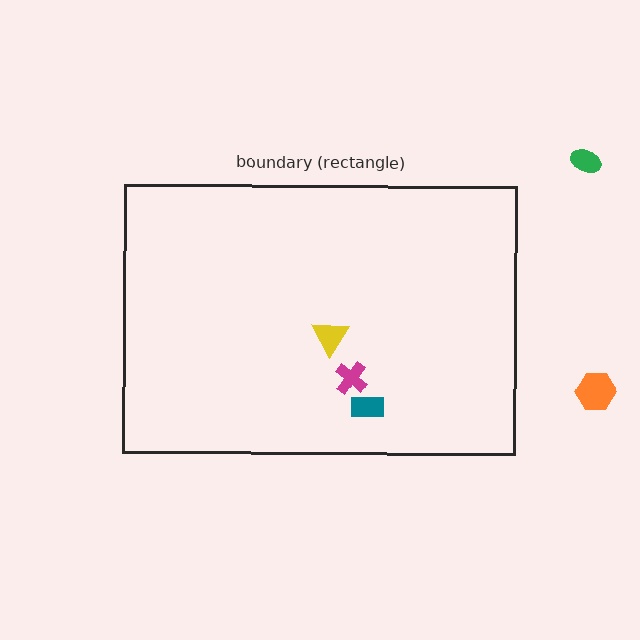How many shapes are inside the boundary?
3 inside, 2 outside.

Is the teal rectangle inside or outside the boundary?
Inside.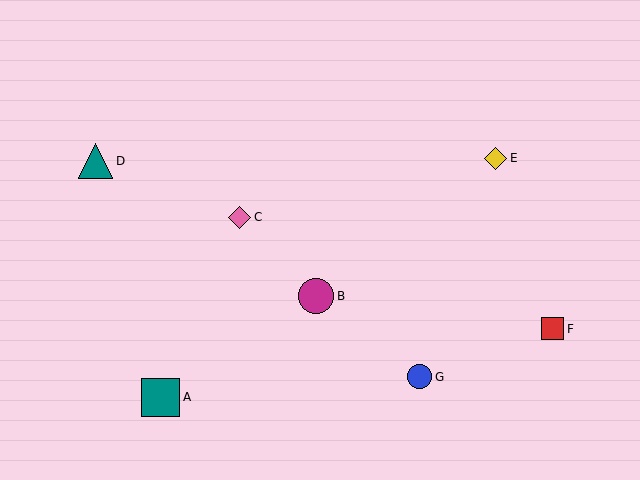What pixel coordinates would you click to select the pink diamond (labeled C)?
Click at (240, 217) to select the pink diamond C.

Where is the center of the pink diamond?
The center of the pink diamond is at (240, 217).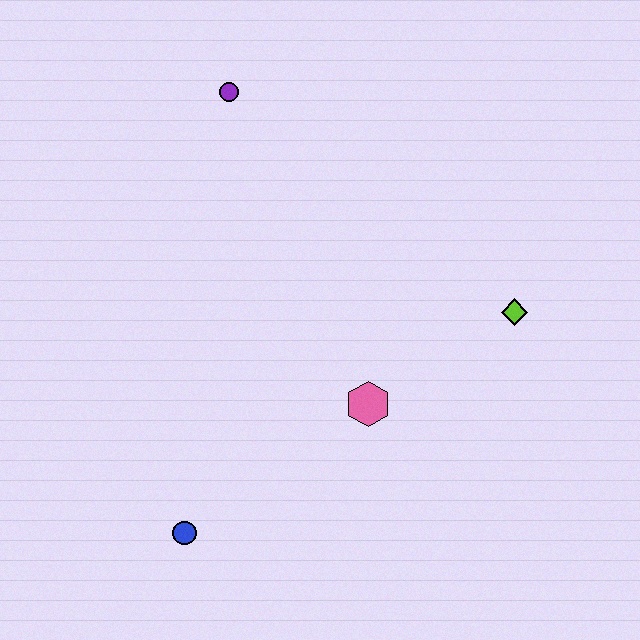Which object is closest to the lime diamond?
The pink hexagon is closest to the lime diamond.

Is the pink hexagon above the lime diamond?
No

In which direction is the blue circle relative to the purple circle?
The blue circle is below the purple circle.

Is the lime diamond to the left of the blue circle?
No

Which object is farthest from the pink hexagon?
The purple circle is farthest from the pink hexagon.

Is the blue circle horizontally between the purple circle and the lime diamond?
No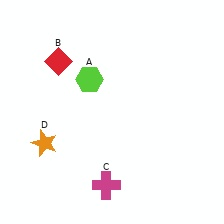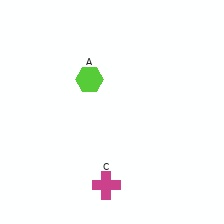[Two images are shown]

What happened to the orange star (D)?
The orange star (D) was removed in Image 2. It was in the bottom-left area of Image 1.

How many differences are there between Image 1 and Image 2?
There are 2 differences between the two images.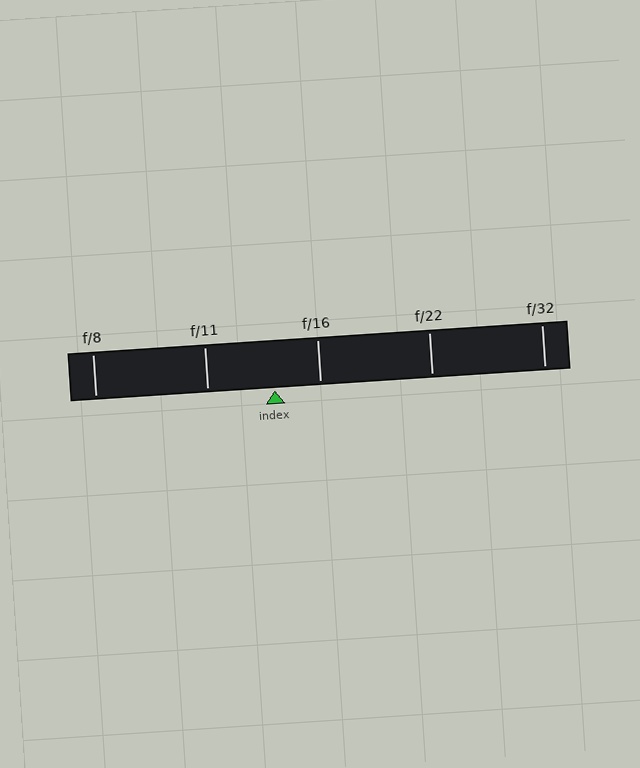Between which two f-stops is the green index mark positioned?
The index mark is between f/11 and f/16.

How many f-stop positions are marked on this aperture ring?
There are 5 f-stop positions marked.